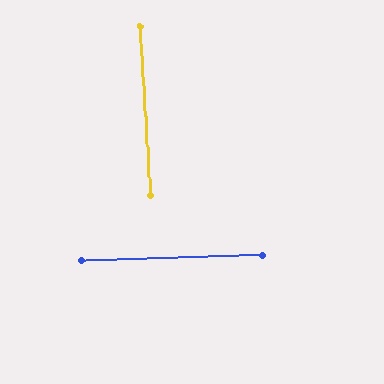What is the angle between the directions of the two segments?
Approximately 88 degrees.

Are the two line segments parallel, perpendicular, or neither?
Perpendicular — they meet at approximately 88°.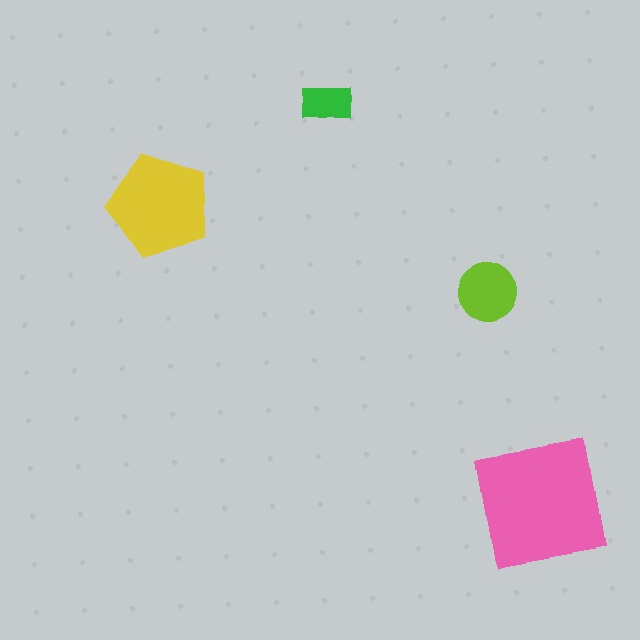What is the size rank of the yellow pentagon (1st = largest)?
2nd.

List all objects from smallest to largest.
The green rectangle, the lime circle, the yellow pentagon, the pink square.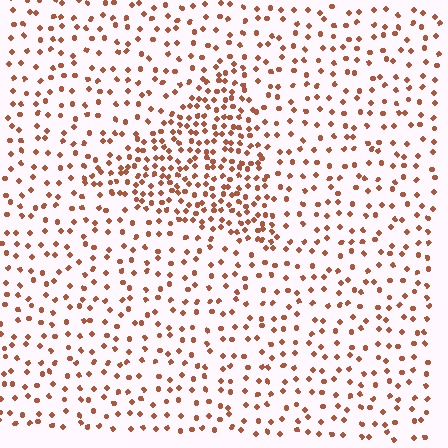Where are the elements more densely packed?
The elements are more densely packed inside the triangle boundary.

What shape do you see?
I see a triangle.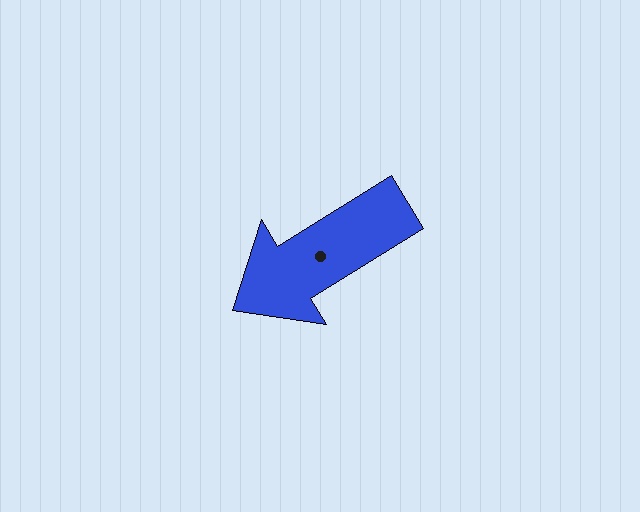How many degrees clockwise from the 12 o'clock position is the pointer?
Approximately 238 degrees.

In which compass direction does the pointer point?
Southwest.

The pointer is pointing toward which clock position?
Roughly 8 o'clock.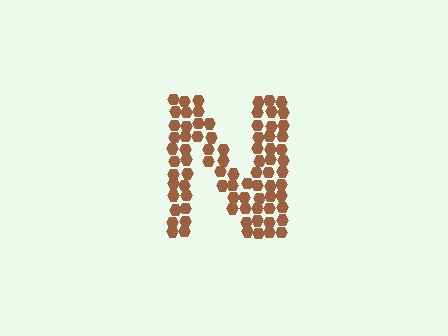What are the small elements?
The small elements are hexagons.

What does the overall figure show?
The overall figure shows the letter N.